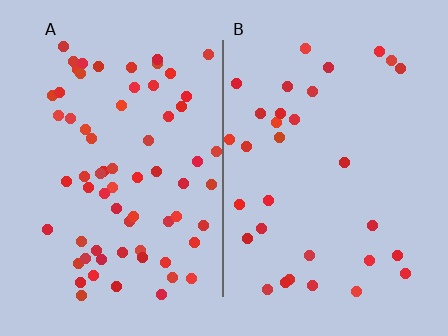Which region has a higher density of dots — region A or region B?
A (the left).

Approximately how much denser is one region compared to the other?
Approximately 2.1× — region A over region B.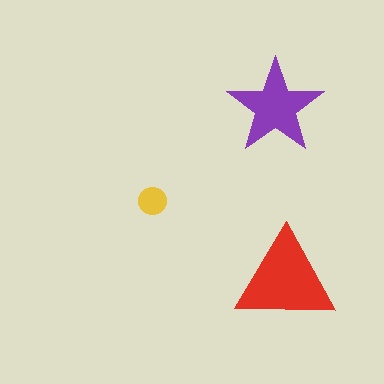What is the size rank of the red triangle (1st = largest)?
1st.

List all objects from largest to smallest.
The red triangle, the purple star, the yellow circle.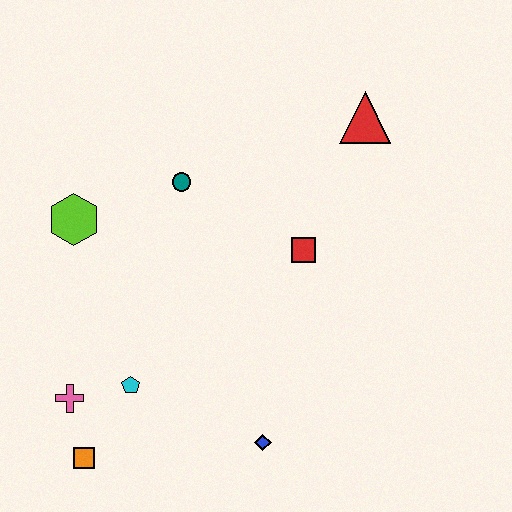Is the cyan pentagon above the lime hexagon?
No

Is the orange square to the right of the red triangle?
No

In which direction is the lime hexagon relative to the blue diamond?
The lime hexagon is above the blue diamond.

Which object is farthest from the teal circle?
The orange square is farthest from the teal circle.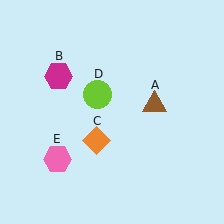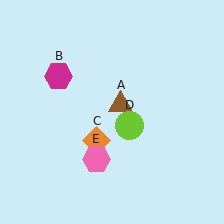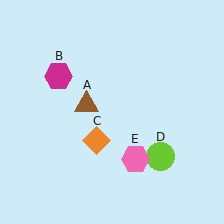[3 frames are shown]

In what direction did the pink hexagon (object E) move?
The pink hexagon (object E) moved right.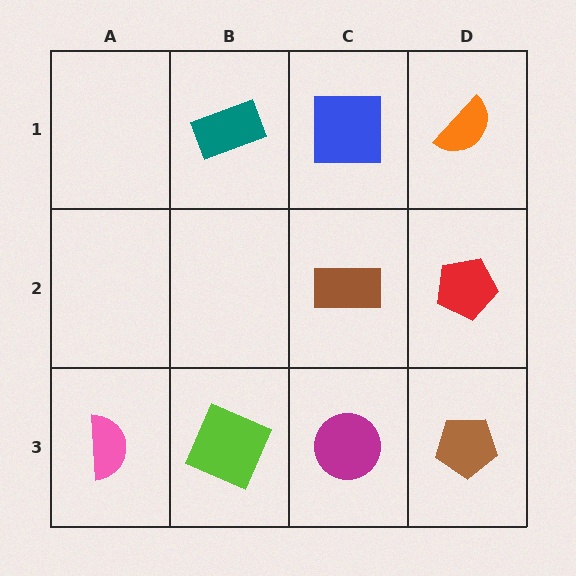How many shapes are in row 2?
2 shapes.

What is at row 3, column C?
A magenta circle.